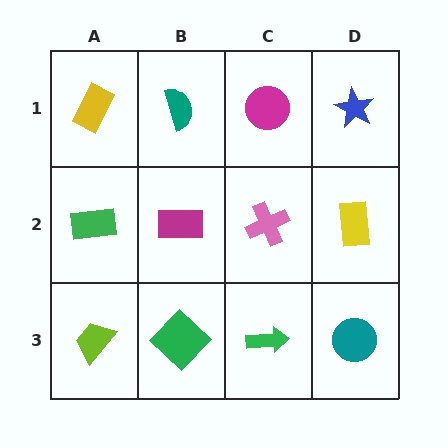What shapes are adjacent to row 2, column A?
A yellow rectangle (row 1, column A), a lime trapezoid (row 3, column A), a magenta rectangle (row 2, column B).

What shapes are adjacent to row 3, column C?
A pink cross (row 2, column C), a green diamond (row 3, column B), a teal circle (row 3, column D).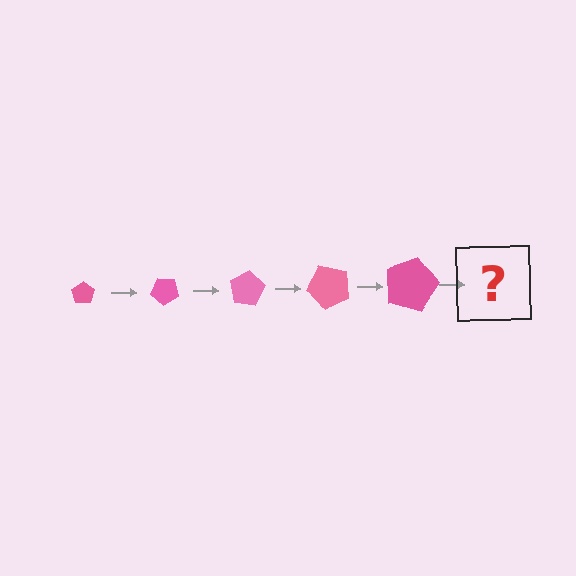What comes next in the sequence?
The next element should be a pentagon, larger than the previous one and rotated 200 degrees from the start.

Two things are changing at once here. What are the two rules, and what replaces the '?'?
The two rules are that the pentagon grows larger each step and it rotates 40 degrees each step. The '?' should be a pentagon, larger than the previous one and rotated 200 degrees from the start.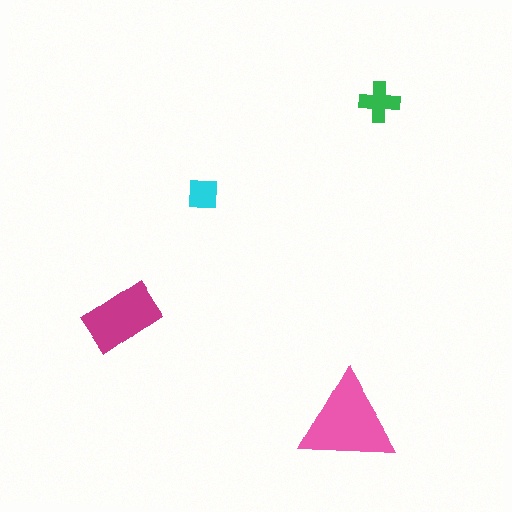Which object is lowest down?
The pink triangle is bottommost.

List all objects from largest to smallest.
The pink triangle, the magenta rectangle, the green cross, the cyan square.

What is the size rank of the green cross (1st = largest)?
3rd.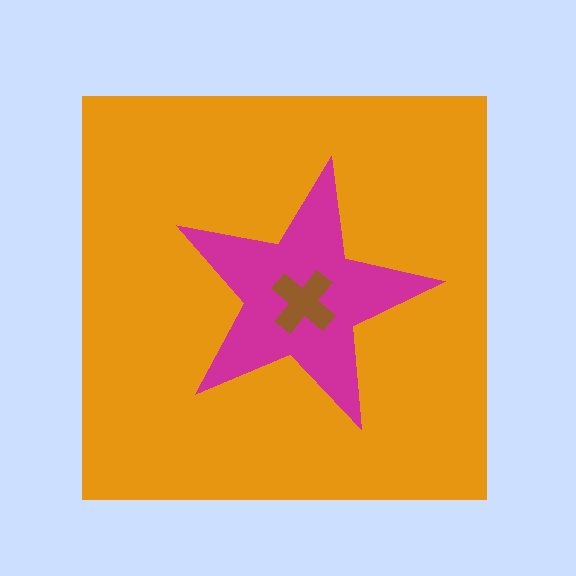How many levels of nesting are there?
3.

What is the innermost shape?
The brown cross.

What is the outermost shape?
The orange square.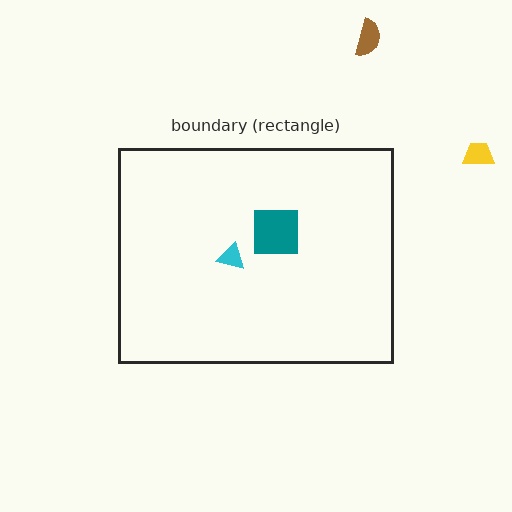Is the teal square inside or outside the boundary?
Inside.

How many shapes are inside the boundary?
2 inside, 2 outside.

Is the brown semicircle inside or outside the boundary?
Outside.